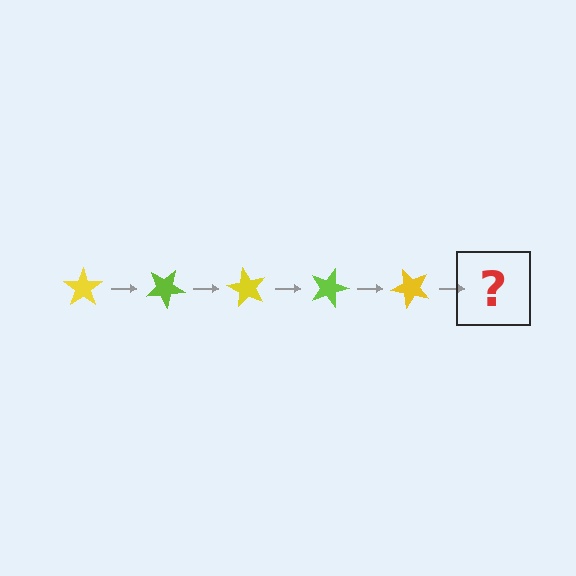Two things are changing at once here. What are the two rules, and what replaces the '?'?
The two rules are that it rotates 30 degrees each step and the color cycles through yellow and lime. The '?' should be a lime star, rotated 150 degrees from the start.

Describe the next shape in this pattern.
It should be a lime star, rotated 150 degrees from the start.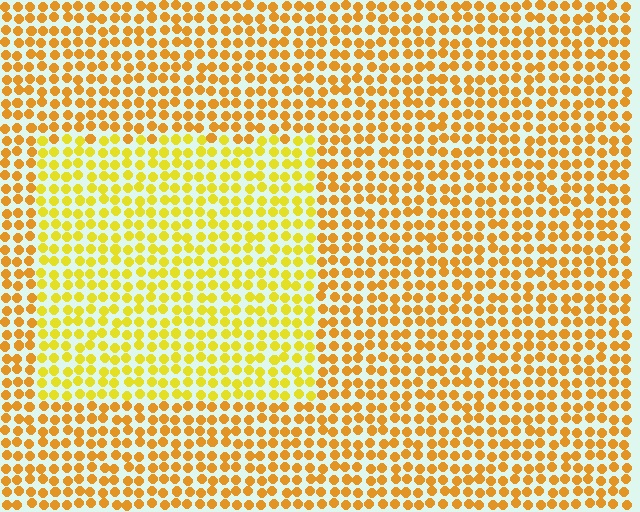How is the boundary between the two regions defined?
The boundary is defined purely by a slight shift in hue (about 23 degrees). Spacing, size, and orientation are identical on both sides.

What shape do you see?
I see a rectangle.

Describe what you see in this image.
The image is filled with small orange elements in a uniform arrangement. A rectangle-shaped region is visible where the elements are tinted to a slightly different hue, forming a subtle color boundary.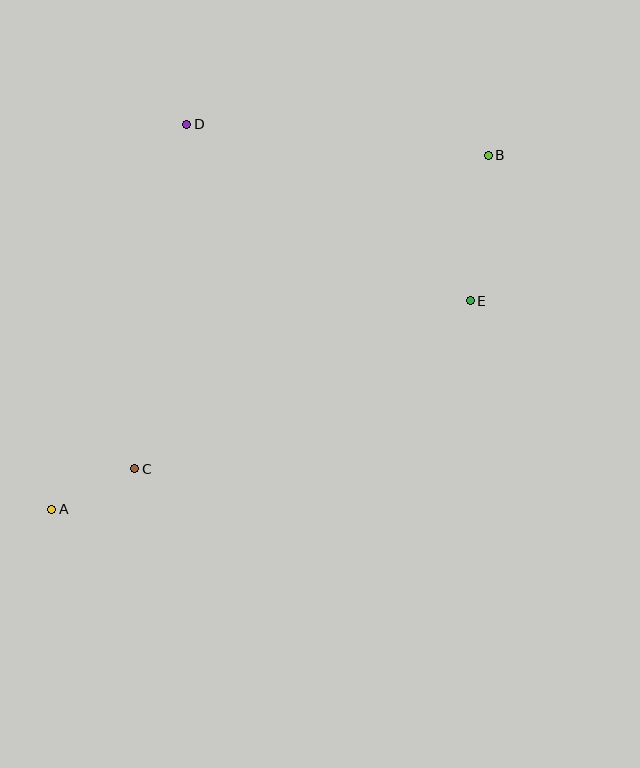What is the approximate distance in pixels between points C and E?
The distance between C and E is approximately 375 pixels.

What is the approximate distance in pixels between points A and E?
The distance between A and E is approximately 467 pixels.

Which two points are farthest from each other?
Points A and B are farthest from each other.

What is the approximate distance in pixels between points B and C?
The distance between B and C is approximately 472 pixels.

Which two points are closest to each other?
Points A and C are closest to each other.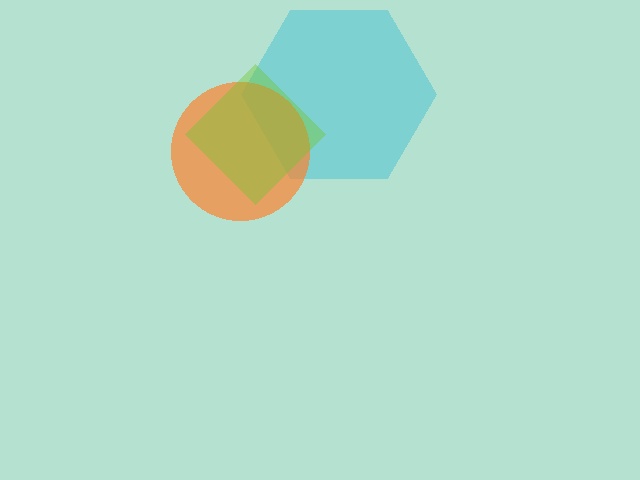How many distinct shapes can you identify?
There are 3 distinct shapes: a cyan hexagon, an orange circle, a lime diamond.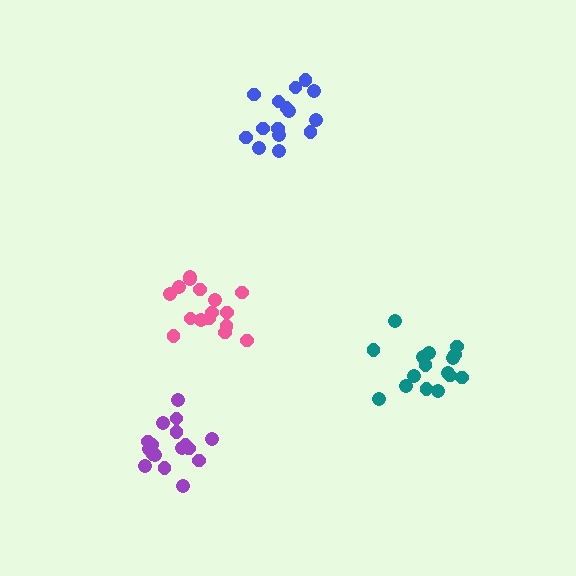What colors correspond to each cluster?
The clusters are colored: pink, purple, blue, teal.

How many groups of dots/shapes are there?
There are 4 groups.